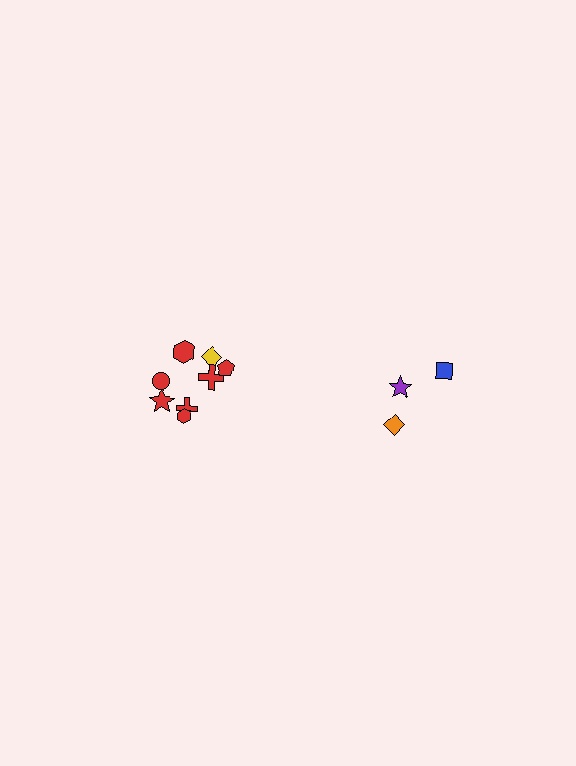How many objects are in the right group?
There are 3 objects.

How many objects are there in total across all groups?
There are 11 objects.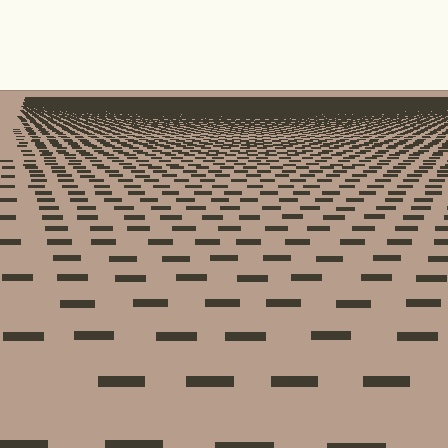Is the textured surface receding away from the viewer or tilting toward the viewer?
The surface is receding away from the viewer. Texture elements get smaller and denser toward the top.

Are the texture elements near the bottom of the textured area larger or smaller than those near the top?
Larger. Near the bottom, elements are closer to the viewer and appear at a bigger on-screen size.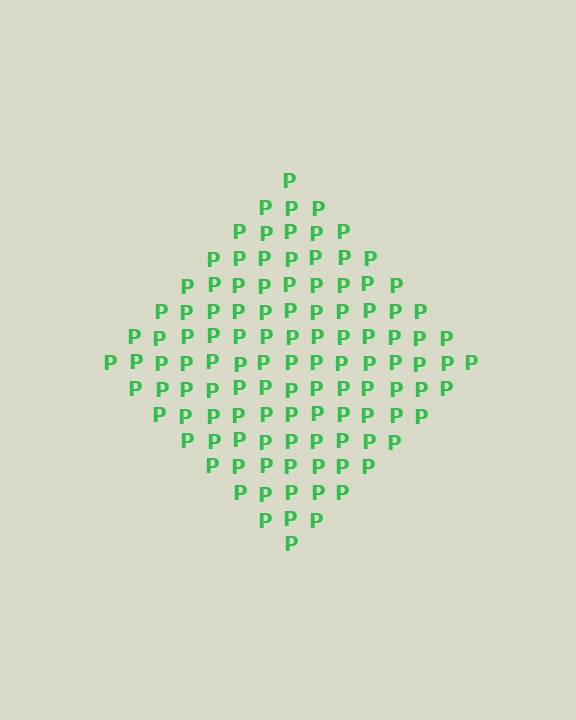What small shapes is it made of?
It is made of small letter P's.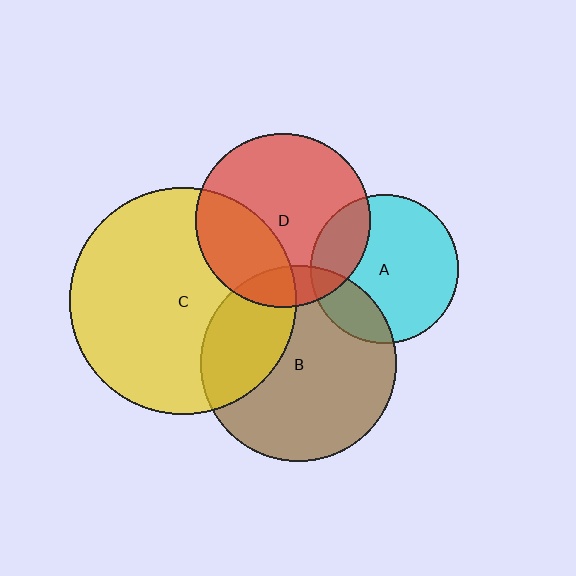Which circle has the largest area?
Circle C (yellow).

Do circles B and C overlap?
Yes.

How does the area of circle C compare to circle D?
Approximately 1.7 times.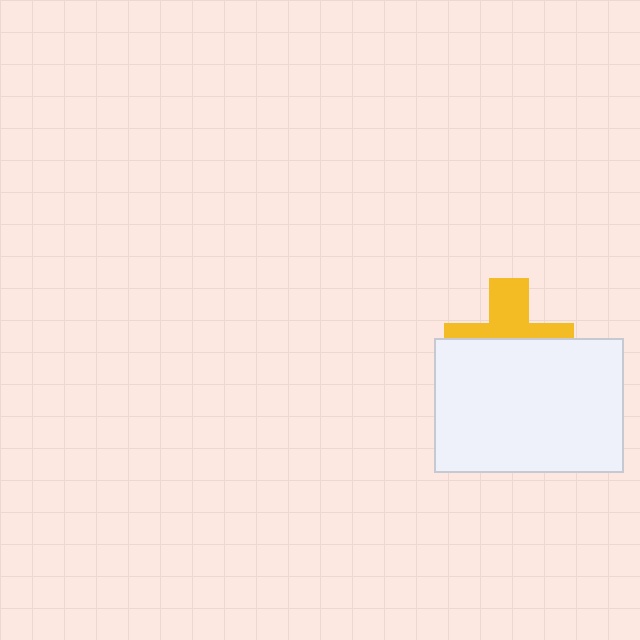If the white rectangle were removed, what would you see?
You would see the complete yellow cross.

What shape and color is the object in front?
The object in front is a white rectangle.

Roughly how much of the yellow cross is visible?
A small part of it is visible (roughly 42%).